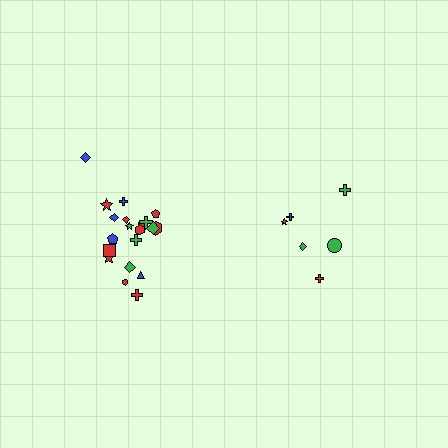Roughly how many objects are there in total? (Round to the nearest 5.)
Roughly 30 objects in total.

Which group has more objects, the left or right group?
The left group.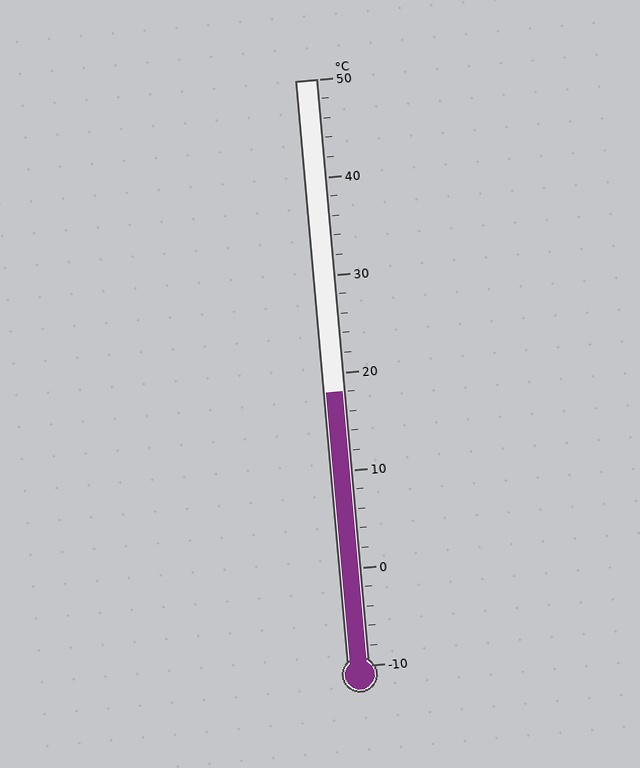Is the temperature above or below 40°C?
The temperature is below 40°C.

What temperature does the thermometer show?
The thermometer shows approximately 18°C.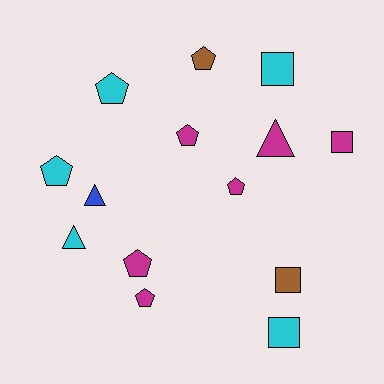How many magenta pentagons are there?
There are 4 magenta pentagons.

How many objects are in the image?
There are 14 objects.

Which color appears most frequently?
Magenta, with 6 objects.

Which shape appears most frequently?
Pentagon, with 7 objects.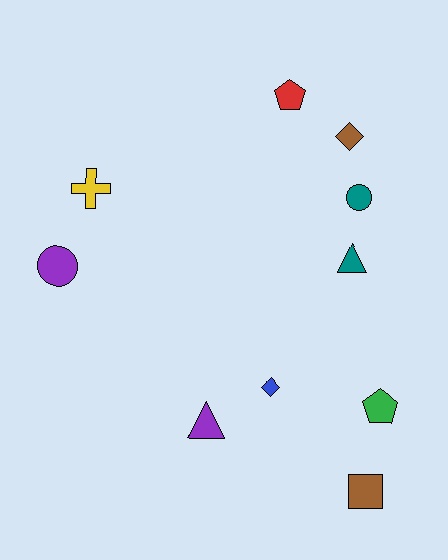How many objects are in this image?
There are 10 objects.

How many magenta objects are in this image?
There are no magenta objects.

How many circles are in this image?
There are 2 circles.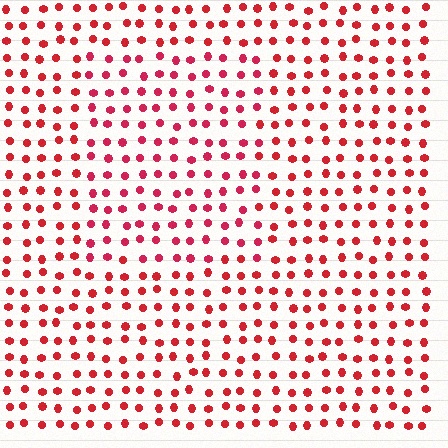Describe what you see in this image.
The image is filled with small red elements in a uniform arrangement. A rectangle-shaped region is visible where the elements are tinted to a slightly different hue, forming a subtle color boundary.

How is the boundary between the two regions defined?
The boundary is defined purely by a slight shift in hue (about 13 degrees). Spacing, size, and orientation are identical on both sides.